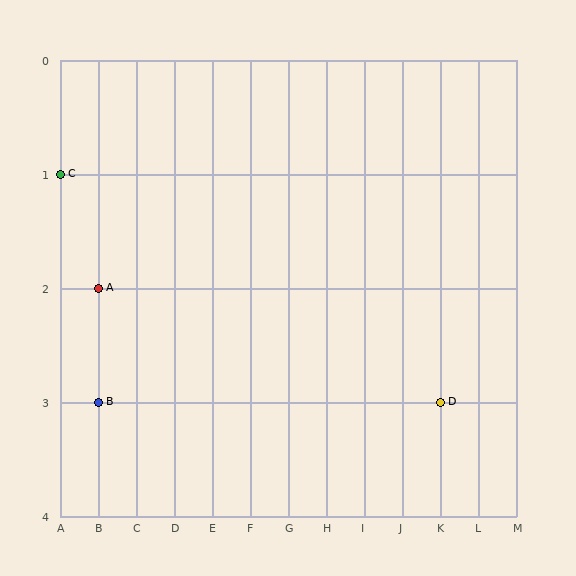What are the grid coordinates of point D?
Point D is at grid coordinates (K, 3).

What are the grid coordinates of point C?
Point C is at grid coordinates (A, 1).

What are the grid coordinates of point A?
Point A is at grid coordinates (B, 2).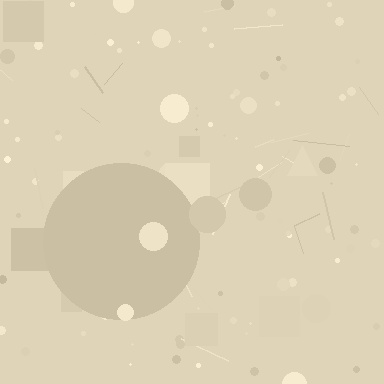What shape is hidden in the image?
A circle is hidden in the image.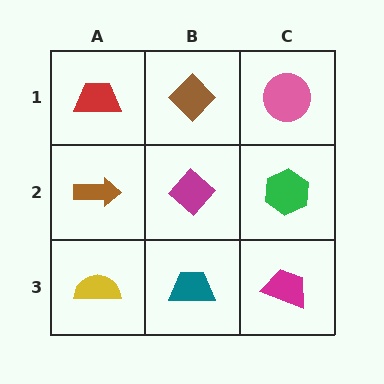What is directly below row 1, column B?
A magenta diamond.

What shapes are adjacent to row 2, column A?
A red trapezoid (row 1, column A), a yellow semicircle (row 3, column A), a magenta diamond (row 2, column B).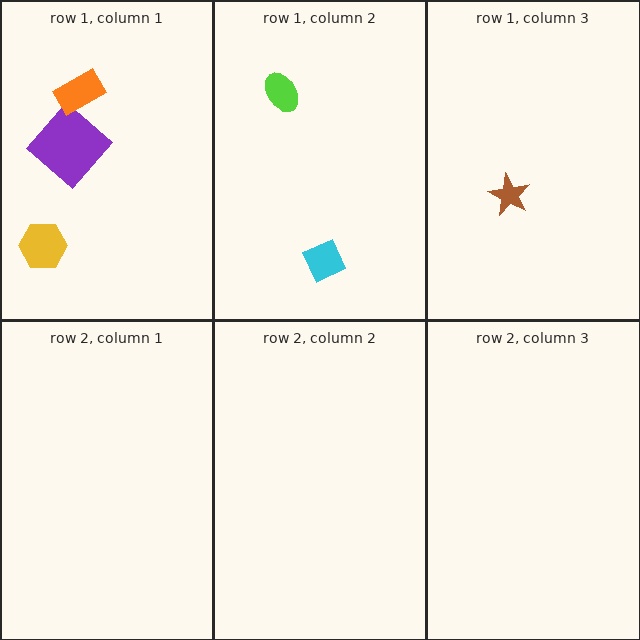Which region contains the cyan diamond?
The row 1, column 2 region.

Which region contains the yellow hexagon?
The row 1, column 1 region.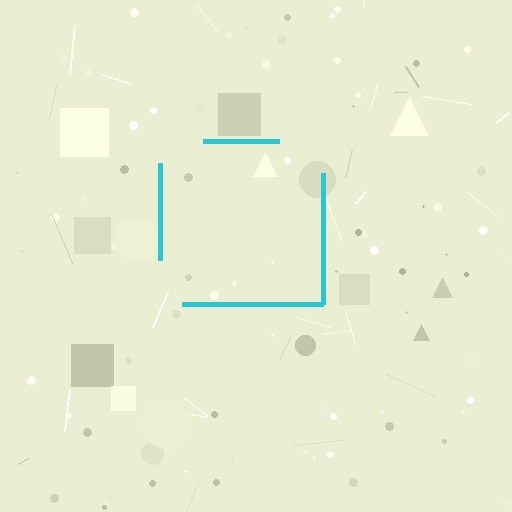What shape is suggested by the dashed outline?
The dashed outline suggests a square.